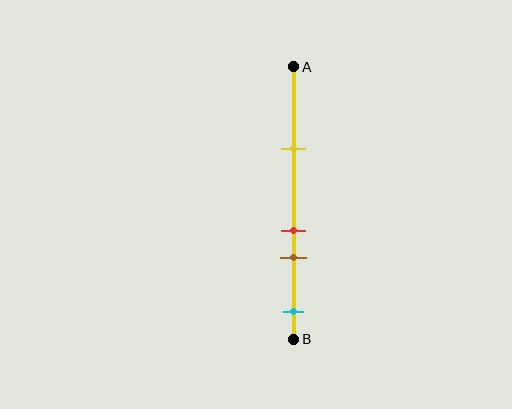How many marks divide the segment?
There are 4 marks dividing the segment.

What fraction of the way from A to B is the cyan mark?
The cyan mark is approximately 90% (0.9) of the way from A to B.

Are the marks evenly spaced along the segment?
No, the marks are not evenly spaced.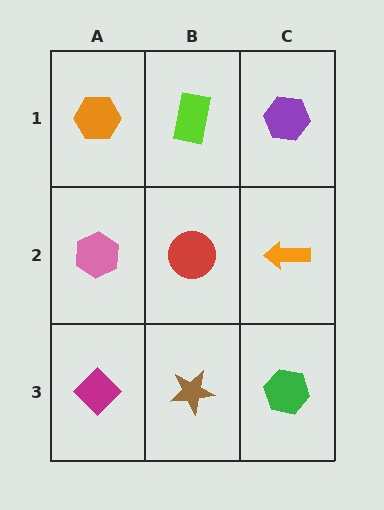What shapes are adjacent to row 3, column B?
A red circle (row 2, column B), a magenta diamond (row 3, column A), a green hexagon (row 3, column C).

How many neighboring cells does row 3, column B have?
3.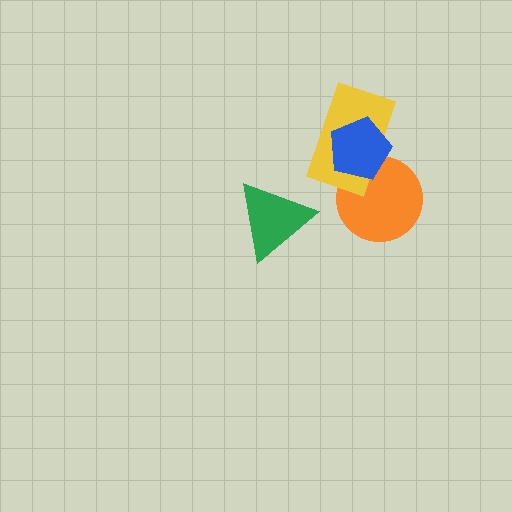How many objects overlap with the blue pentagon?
2 objects overlap with the blue pentagon.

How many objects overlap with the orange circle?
2 objects overlap with the orange circle.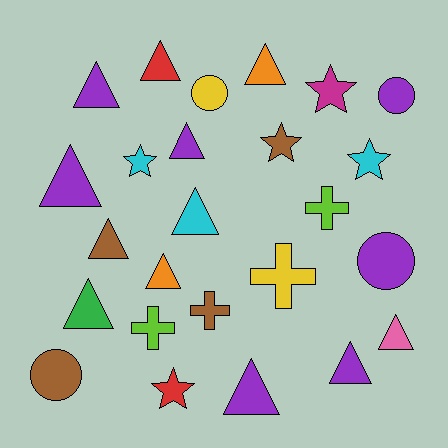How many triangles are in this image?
There are 12 triangles.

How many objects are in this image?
There are 25 objects.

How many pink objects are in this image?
There is 1 pink object.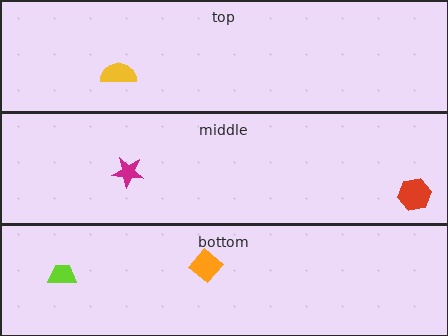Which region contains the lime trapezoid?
The bottom region.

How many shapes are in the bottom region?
2.